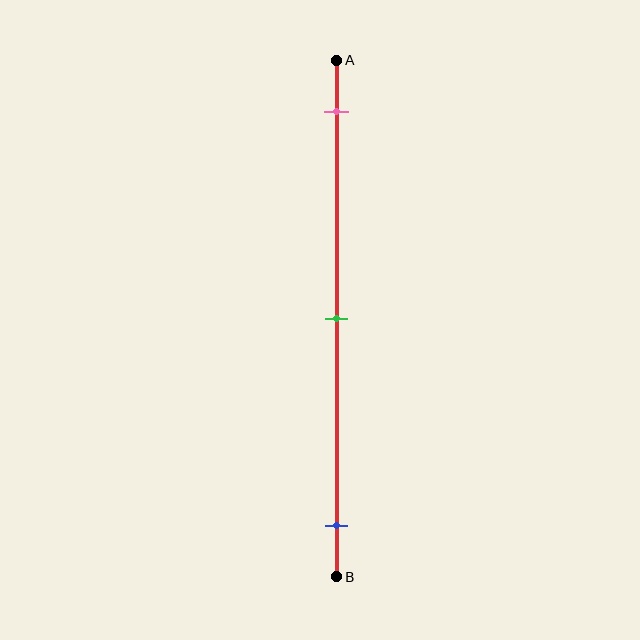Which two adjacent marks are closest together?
The pink and green marks are the closest adjacent pair.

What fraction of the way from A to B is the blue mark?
The blue mark is approximately 90% (0.9) of the way from A to B.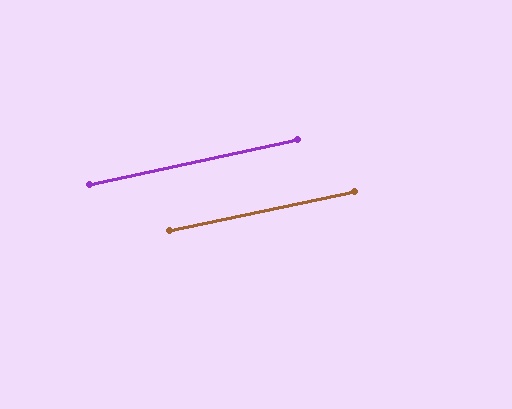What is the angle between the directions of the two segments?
Approximately 0 degrees.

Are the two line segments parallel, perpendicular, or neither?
Parallel — their directions differ by only 0.4°.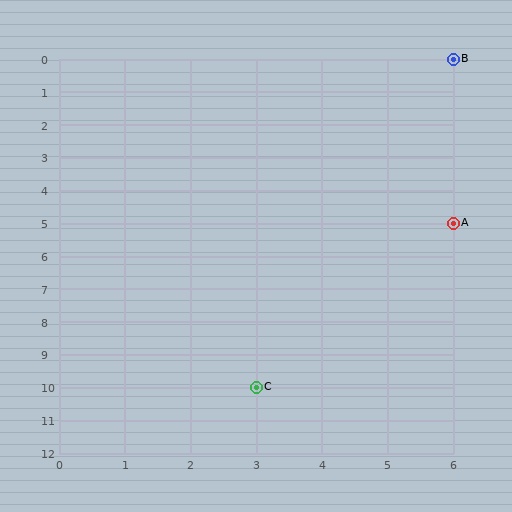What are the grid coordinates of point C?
Point C is at grid coordinates (3, 10).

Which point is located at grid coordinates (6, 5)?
Point A is at (6, 5).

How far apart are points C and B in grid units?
Points C and B are 3 columns and 10 rows apart (about 10.4 grid units diagonally).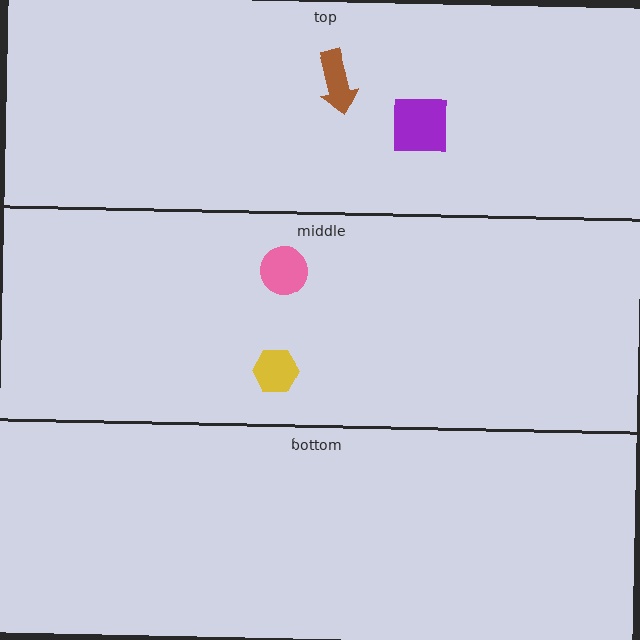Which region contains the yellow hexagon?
The middle region.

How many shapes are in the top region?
2.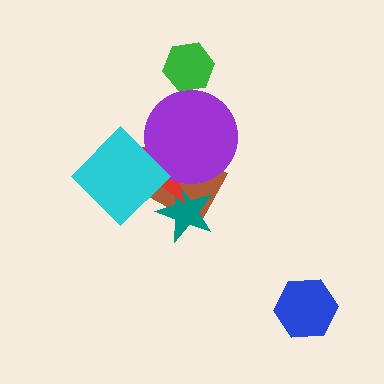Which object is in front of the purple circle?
The cyan diamond is in front of the purple circle.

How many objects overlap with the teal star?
2 objects overlap with the teal star.